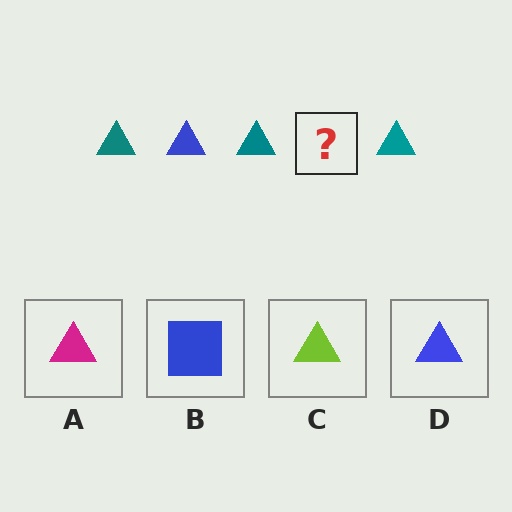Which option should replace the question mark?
Option D.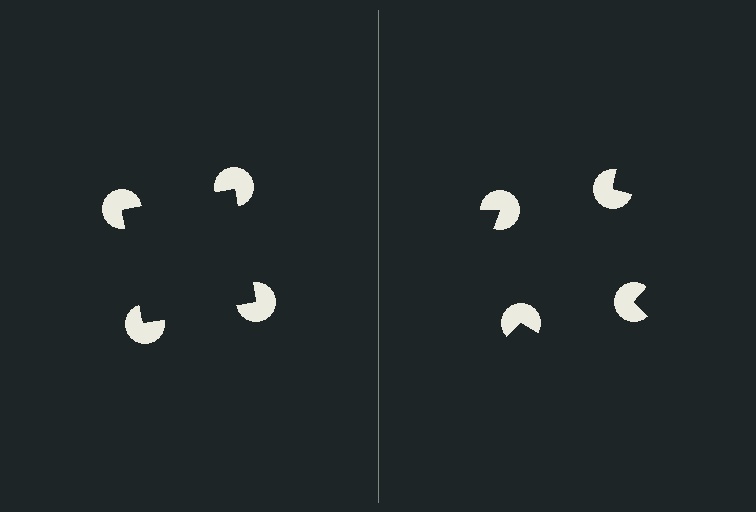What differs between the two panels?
The pac-man discs are positioned identically on both sides; only the wedge orientations differ. On the left they align to a square; on the right they are misaligned.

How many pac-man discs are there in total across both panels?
8 — 4 on each side.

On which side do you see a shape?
An illusory square appears on the left side. On the right side the wedge cuts are rotated, so no coherent shape forms.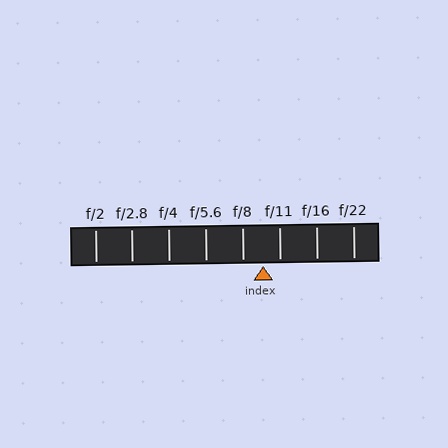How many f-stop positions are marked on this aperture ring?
There are 8 f-stop positions marked.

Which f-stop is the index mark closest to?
The index mark is closest to f/11.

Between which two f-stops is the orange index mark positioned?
The index mark is between f/8 and f/11.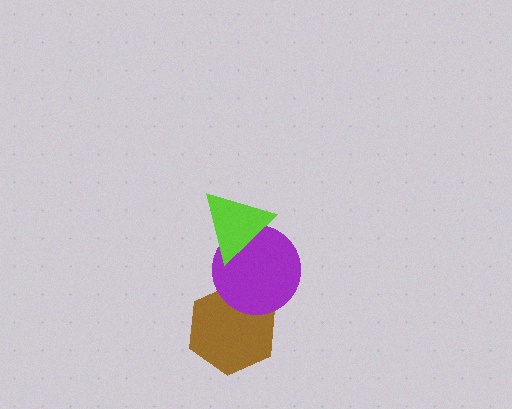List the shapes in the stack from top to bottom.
From top to bottom: the lime triangle, the purple circle, the brown hexagon.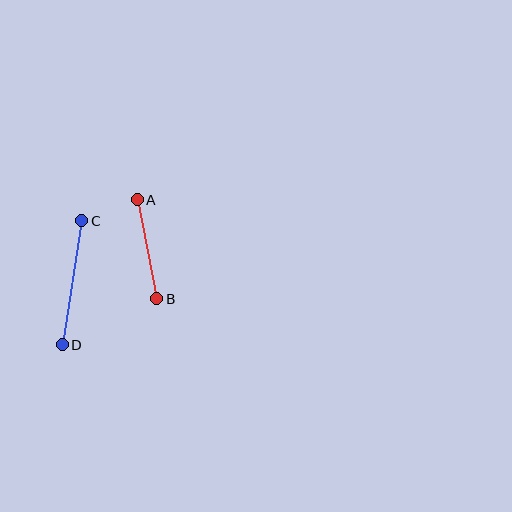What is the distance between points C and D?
The distance is approximately 125 pixels.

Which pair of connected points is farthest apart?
Points C and D are farthest apart.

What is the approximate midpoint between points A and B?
The midpoint is at approximately (147, 249) pixels.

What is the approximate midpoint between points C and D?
The midpoint is at approximately (72, 283) pixels.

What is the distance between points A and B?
The distance is approximately 101 pixels.